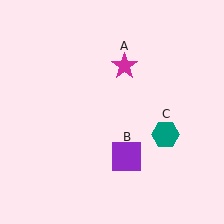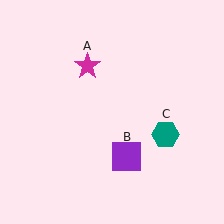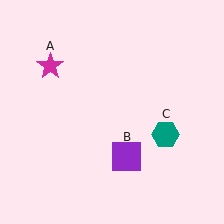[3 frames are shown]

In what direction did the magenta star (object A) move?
The magenta star (object A) moved left.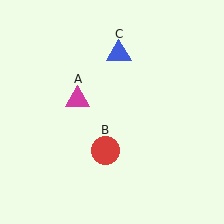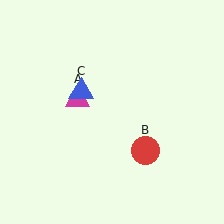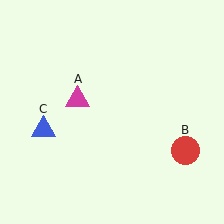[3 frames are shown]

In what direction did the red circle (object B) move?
The red circle (object B) moved right.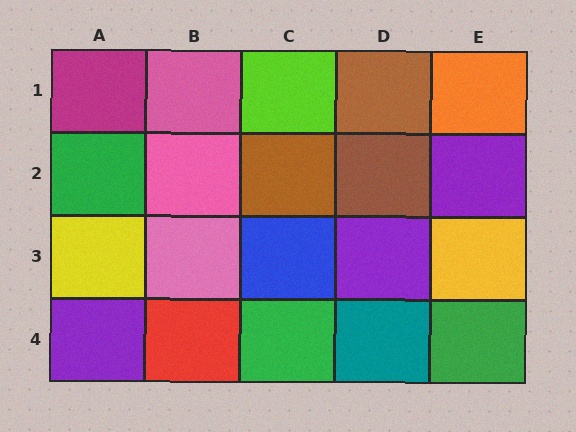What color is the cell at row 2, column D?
Brown.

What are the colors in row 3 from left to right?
Yellow, pink, blue, purple, yellow.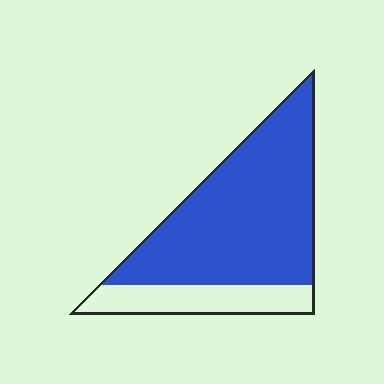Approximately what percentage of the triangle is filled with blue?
Approximately 75%.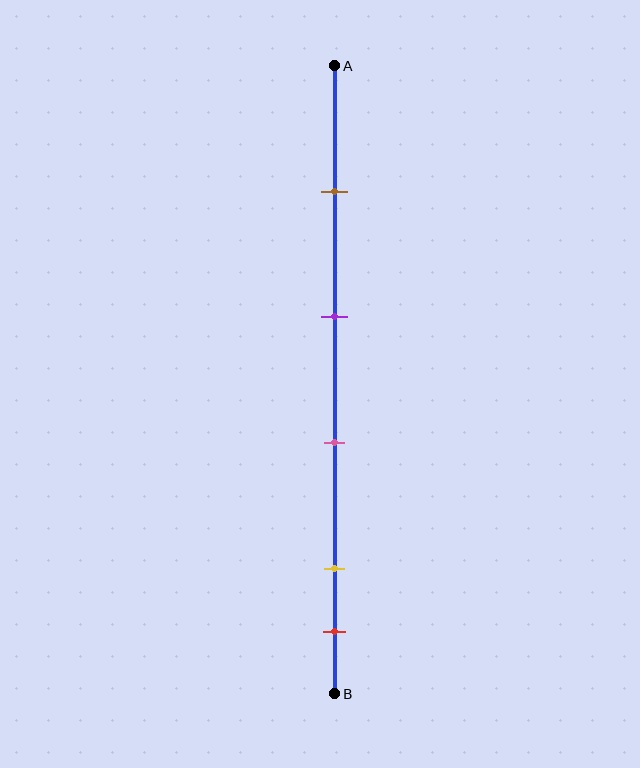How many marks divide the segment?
There are 5 marks dividing the segment.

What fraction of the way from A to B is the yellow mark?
The yellow mark is approximately 80% (0.8) of the way from A to B.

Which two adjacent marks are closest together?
The yellow and red marks are the closest adjacent pair.